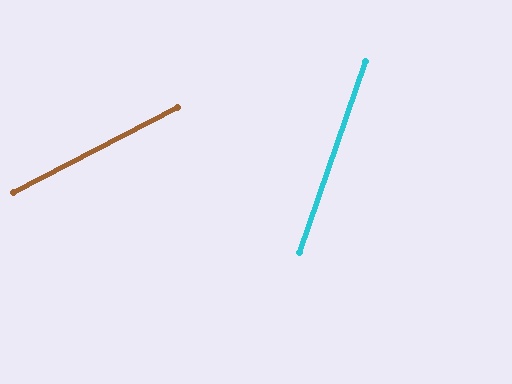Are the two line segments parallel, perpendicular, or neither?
Neither parallel nor perpendicular — they differ by about 43°.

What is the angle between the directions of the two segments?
Approximately 43 degrees.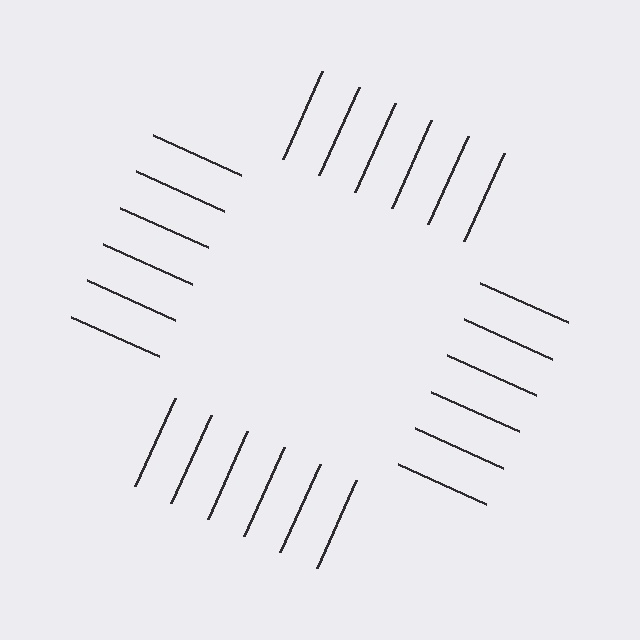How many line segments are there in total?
24 — 6 along each of the 4 edges.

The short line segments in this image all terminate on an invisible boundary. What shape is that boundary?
An illusory square — the line segments terminate on its edges but no continuous stroke is drawn.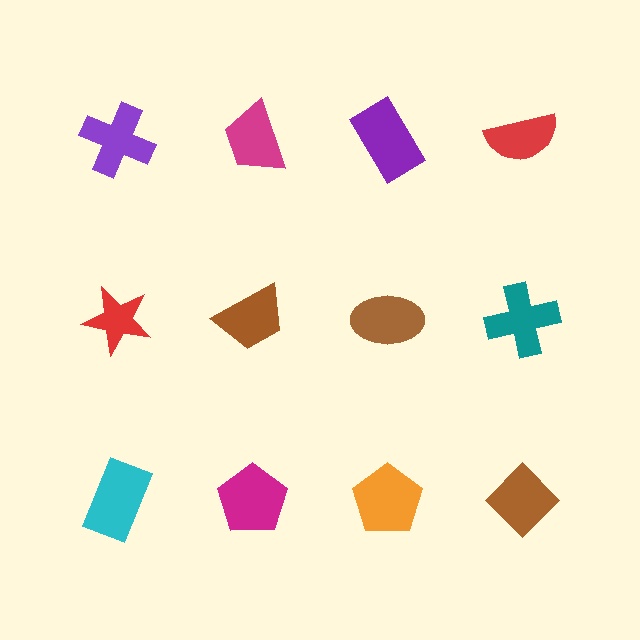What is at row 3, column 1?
A cyan rectangle.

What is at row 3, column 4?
A brown diamond.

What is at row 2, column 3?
A brown ellipse.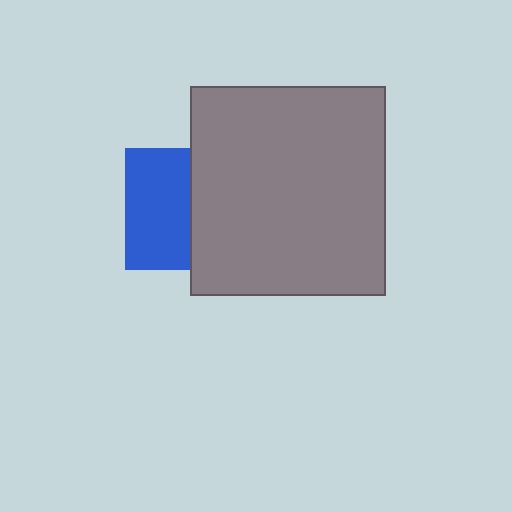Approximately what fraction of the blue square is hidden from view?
Roughly 48% of the blue square is hidden behind the gray rectangle.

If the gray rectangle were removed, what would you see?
You would see the complete blue square.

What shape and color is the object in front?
The object in front is a gray rectangle.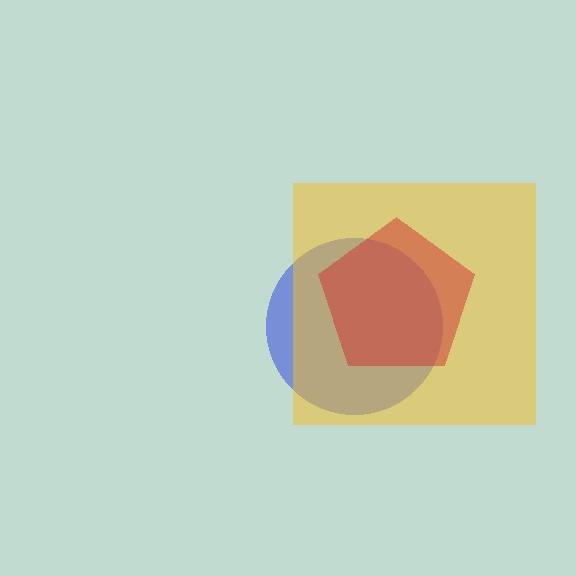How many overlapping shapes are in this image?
There are 3 overlapping shapes in the image.